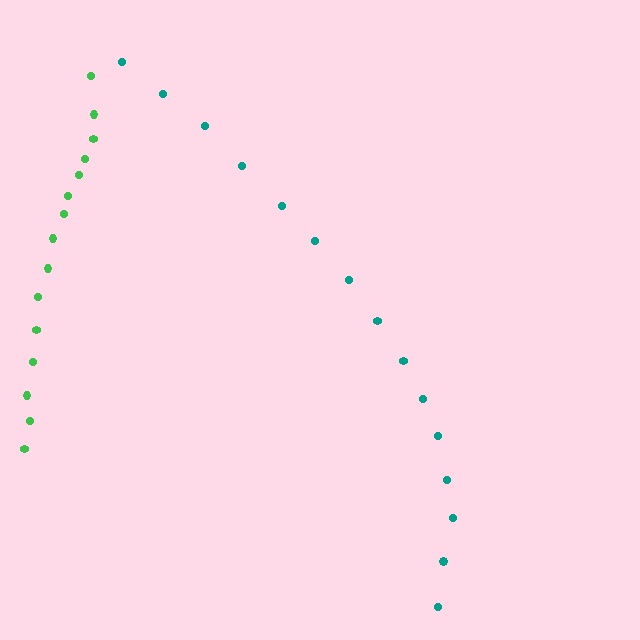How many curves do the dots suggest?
There are 2 distinct paths.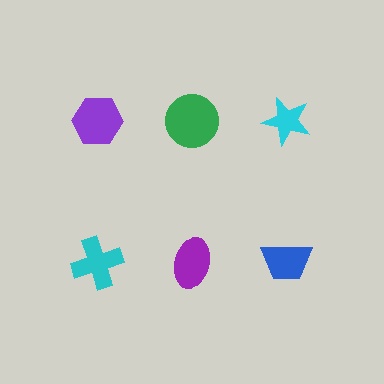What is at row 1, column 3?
A cyan star.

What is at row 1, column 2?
A green circle.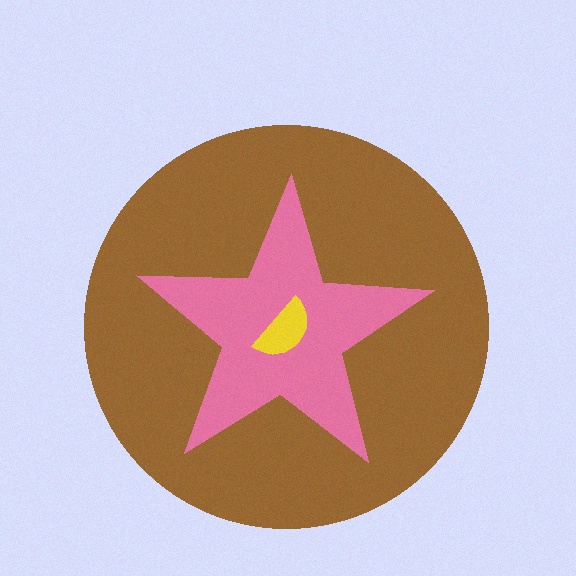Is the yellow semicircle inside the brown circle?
Yes.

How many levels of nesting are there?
3.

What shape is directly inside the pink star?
The yellow semicircle.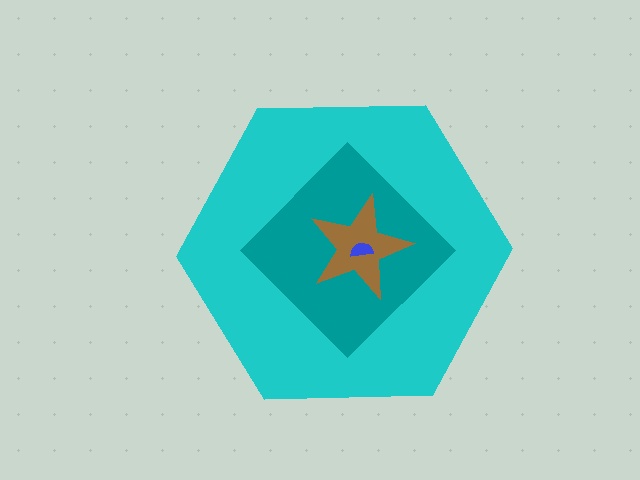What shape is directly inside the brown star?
The blue semicircle.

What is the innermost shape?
The blue semicircle.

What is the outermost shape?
The cyan hexagon.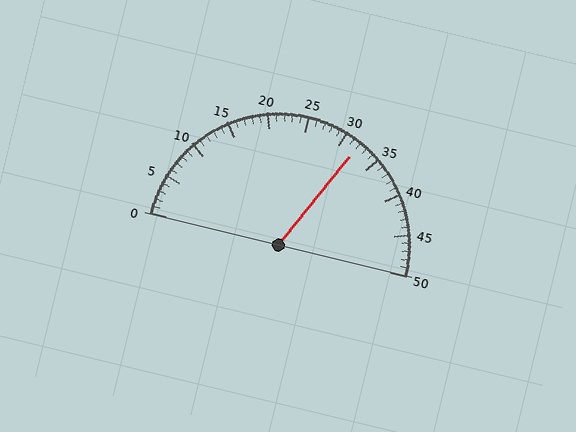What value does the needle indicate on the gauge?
The needle indicates approximately 32.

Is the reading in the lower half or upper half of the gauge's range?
The reading is in the upper half of the range (0 to 50).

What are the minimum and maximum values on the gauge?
The gauge ranges from 0 to 50.